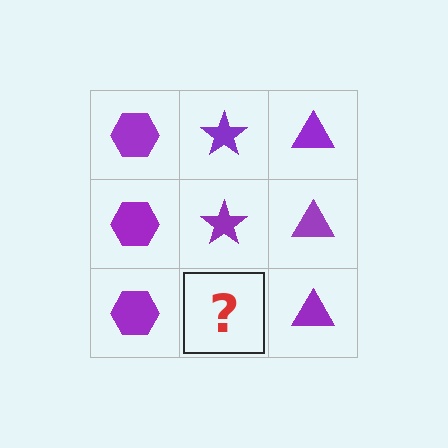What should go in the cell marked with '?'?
The missing cell should contain a purple star.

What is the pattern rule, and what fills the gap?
The rule is that each column has a consistent shape. The gap should be filled with a purple star.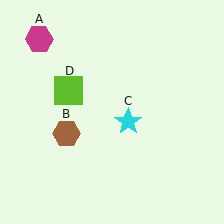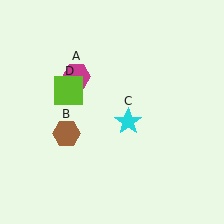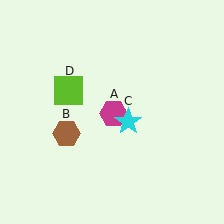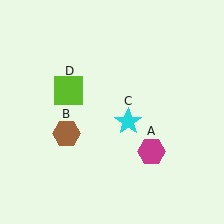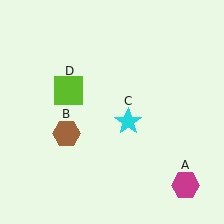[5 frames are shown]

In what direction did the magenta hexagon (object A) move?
The magenta hexagon (object A) moved down and to the right.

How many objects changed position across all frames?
1 object changed position: magenta hexagon (object A).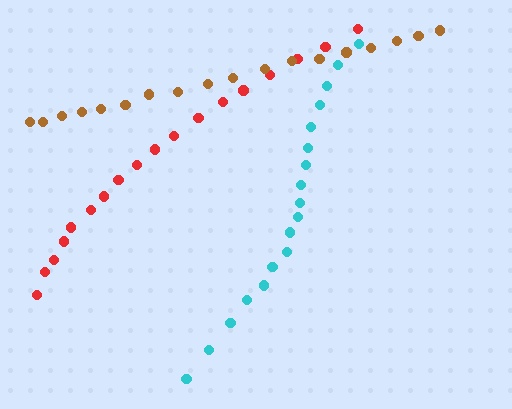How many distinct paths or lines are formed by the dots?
There are 3 distinct paths.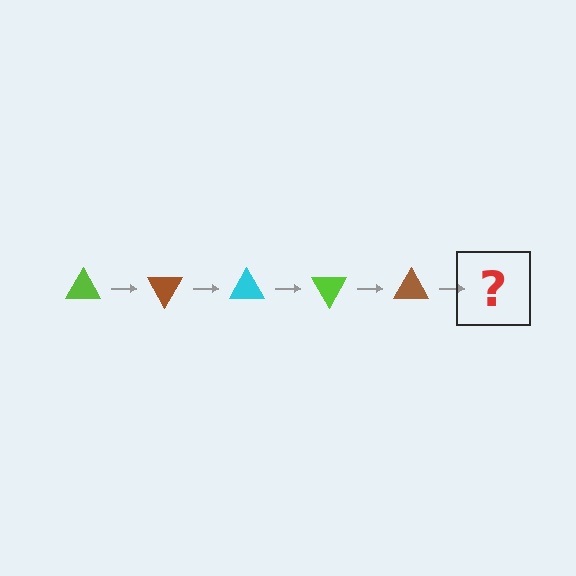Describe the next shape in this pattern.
It should be a cyan triangle, rotated 300 degrees from the start.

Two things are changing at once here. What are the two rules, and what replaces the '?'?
The two rules are that it rotates 60 degrees each step and the color cycles through lime, brown, and cyan. The '?' should be a cyan triangle, rotated 300 degrees from the start.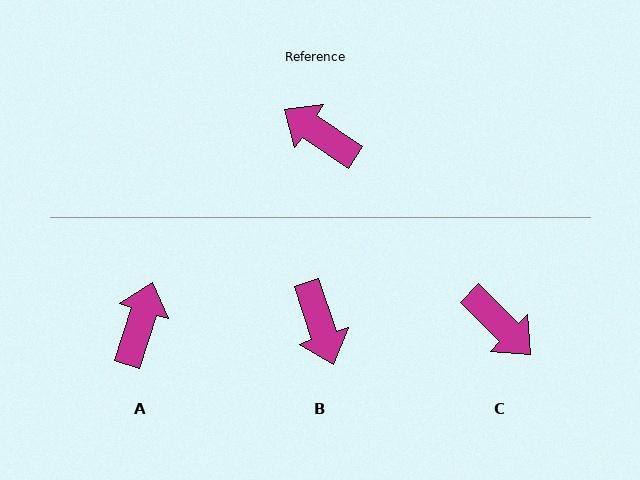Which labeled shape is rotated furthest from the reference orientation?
C, about 169 degrees away.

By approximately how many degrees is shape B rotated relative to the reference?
Approximately 142 degrees counter-clockwise.